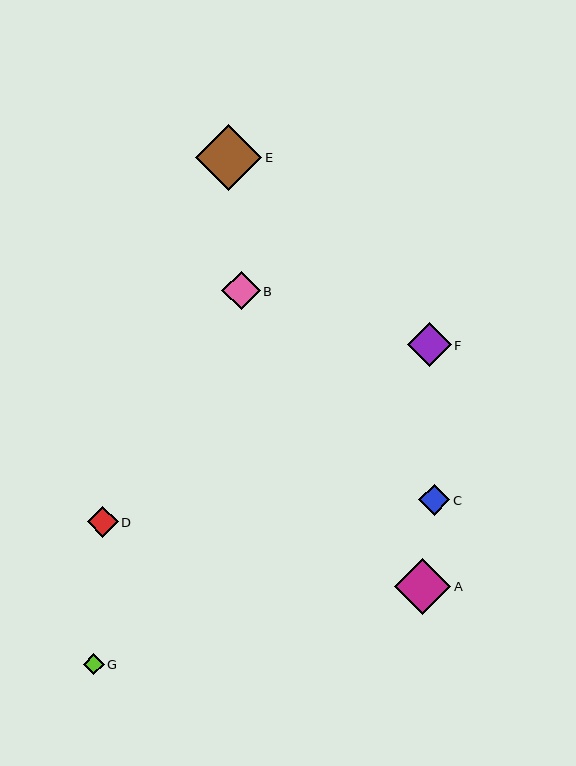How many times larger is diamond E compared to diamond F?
Diamond E is approximately 1.5 times the size of diamond F.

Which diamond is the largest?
Diamond E is the largest with a size of approximately 66 pixels.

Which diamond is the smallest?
Diamond G is the smallest with a size of approximately 21 pixels.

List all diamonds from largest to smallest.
From largest to smallest: E, A, F, B, D, C, G.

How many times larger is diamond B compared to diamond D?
Diamond B is approximately 1.2 times the size of diamond D.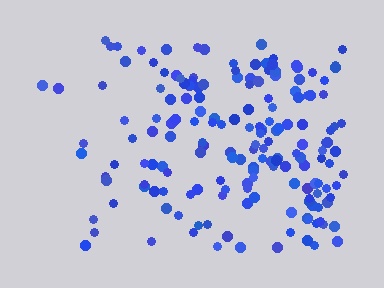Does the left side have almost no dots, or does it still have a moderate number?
Still a moderate number, just noticeably fewer than the right.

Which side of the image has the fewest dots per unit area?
The left.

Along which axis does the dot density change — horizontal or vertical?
Horizontal.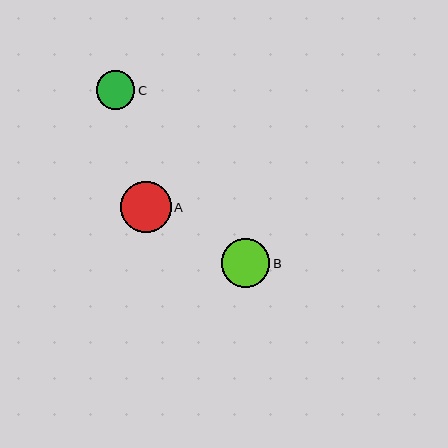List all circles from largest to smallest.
From largest to smallest: A, B, C.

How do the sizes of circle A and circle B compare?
Circle A and circle B are approximately the same size.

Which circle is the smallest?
Circle C is the smallest with a size of approximately 38 pixels.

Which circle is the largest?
Circle A is the largest with a size of approximately 51 pixels.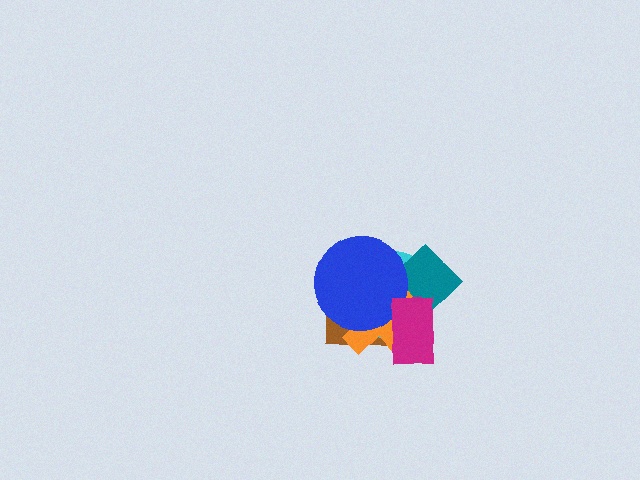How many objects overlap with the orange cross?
5 objects overlap with the orange cross.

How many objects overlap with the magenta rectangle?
5 objects overlap with the magenta rectangle.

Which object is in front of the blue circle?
The magenta rectangle is in front of the blue circle.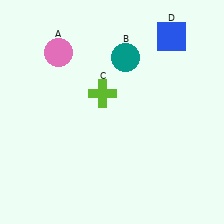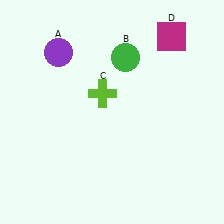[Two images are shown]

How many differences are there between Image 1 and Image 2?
There are 3 differences between the two images.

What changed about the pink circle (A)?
In Image 1, A is pink. In Image 2, it changed to purple.